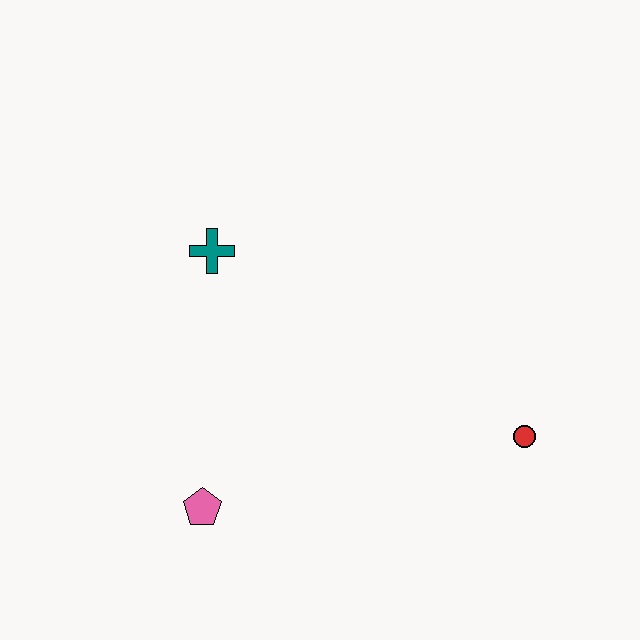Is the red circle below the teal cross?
Yes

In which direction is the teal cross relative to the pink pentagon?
The teal cross is above the pink pentagon.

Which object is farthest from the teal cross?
The red circle is farthest from the teal cross.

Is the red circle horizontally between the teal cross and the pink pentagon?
No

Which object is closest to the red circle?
The pink pentagon is closest to the red circle.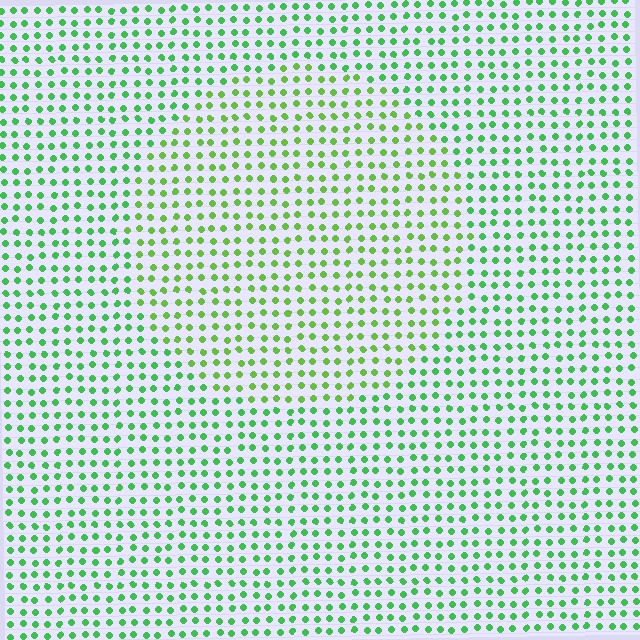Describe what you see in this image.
The image is filled with small green elements in a uniform arrangement. A circle-shaped region is visible where the elements are tinted to a slightly different hue, forming a subtle color boundary.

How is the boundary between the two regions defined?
The boundary is defined purely by a slight shift in hue (about 26 degrees). Spacing, size, and orientation are identical on both sides.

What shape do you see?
I see a circle.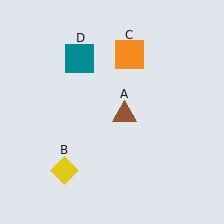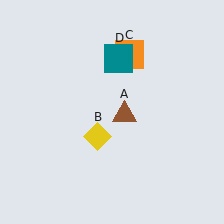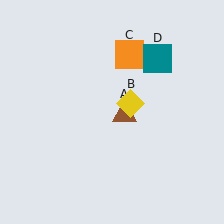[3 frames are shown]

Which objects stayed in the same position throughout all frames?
Brown triangle (object A) and orange square (object C) remained stationary.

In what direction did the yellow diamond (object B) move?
The yellow diamond (object B) moved up and to the right.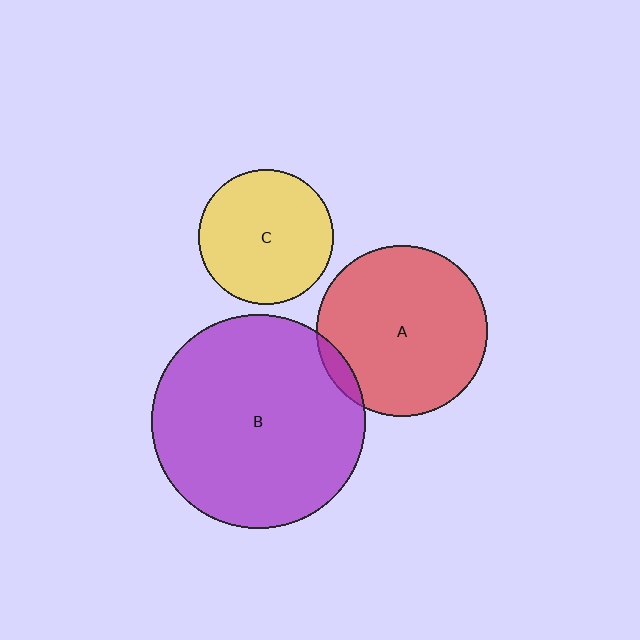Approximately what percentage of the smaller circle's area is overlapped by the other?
Approximately 5%.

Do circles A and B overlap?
Yes.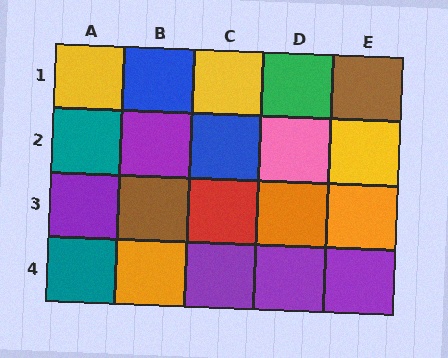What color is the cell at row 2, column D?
Pink.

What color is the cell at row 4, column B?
Orange.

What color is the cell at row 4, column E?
Purple.